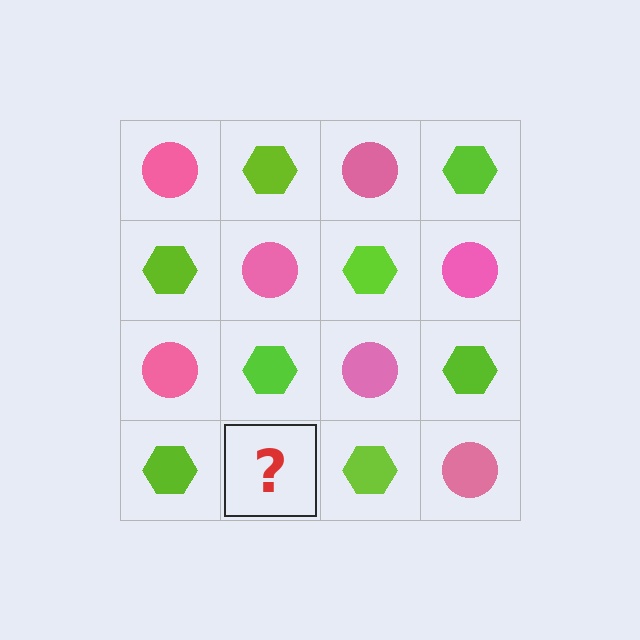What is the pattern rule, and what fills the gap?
The rule is that it alternates pink circle and lime hexagon in a checkerboard pattern. The gap should be filled with a pink circle.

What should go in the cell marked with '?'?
The missing cell should contain a pink circle.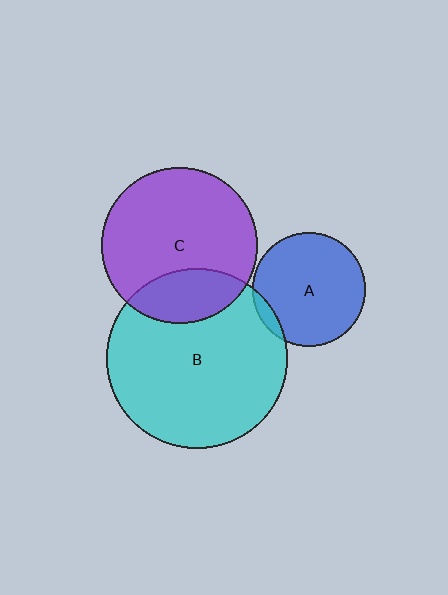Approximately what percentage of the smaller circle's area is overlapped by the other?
Approximately 25%.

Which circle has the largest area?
Circle B (cyan).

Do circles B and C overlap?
Yes.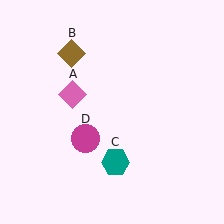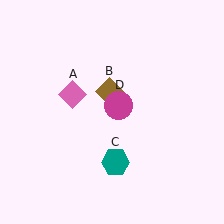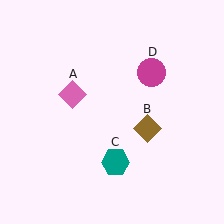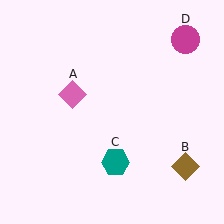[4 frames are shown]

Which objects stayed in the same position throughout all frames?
Pink diamond (object A) and teal hexagon (object C) remained stationary.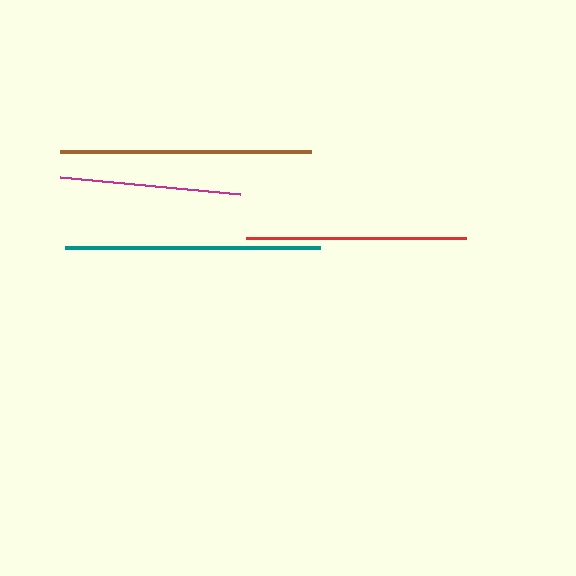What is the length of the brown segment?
The brown segment is approximately 251 pixels long.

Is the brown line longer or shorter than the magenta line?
The brown line is longer than the magenta line.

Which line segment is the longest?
The teal line is the longest at approximately 254 pixels.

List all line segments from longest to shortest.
From longest to shortest: teal, brown, red, magenta.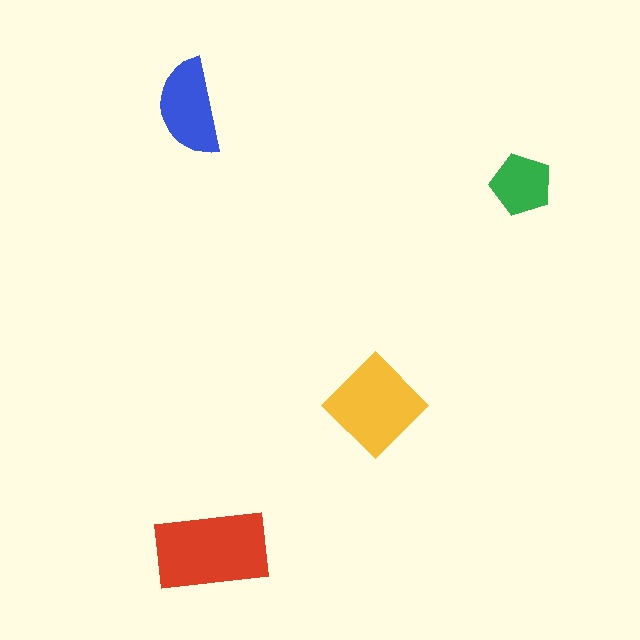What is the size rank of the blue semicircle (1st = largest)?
3rd.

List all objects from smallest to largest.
The green pentagon, the blue semicircle, the yellow diamond, the red rectangle.